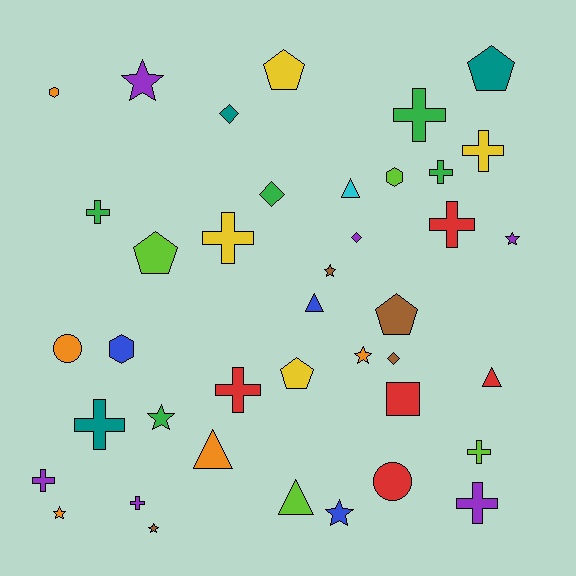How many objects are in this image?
There are 40 objects.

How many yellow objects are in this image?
There are 4 yellow objects.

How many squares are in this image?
There is 1 square.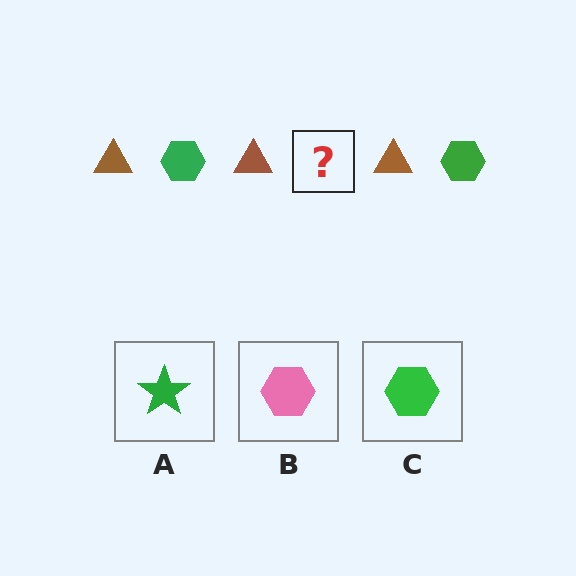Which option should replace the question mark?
Option C.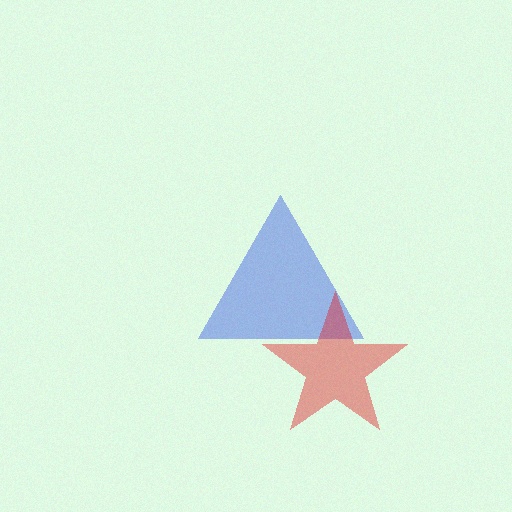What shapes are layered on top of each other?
The layered shapes are: a blue triangle, a red star.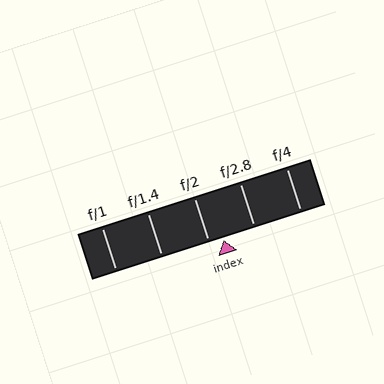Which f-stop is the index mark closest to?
The index mark is closest to f/2.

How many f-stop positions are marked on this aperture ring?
There are 5 f-stop positions marked.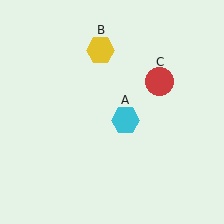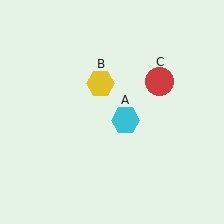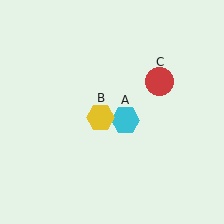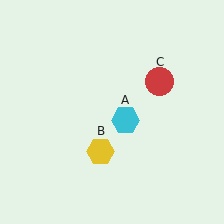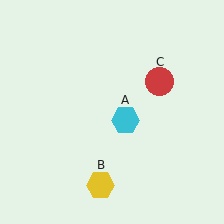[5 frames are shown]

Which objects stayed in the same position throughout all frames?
Cyan hexagon (object A) and red circle (object C) remained stationary.